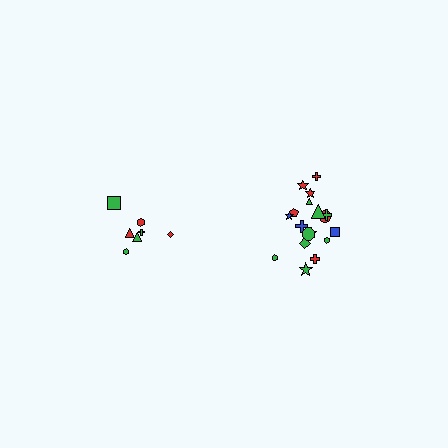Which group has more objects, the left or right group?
The right group.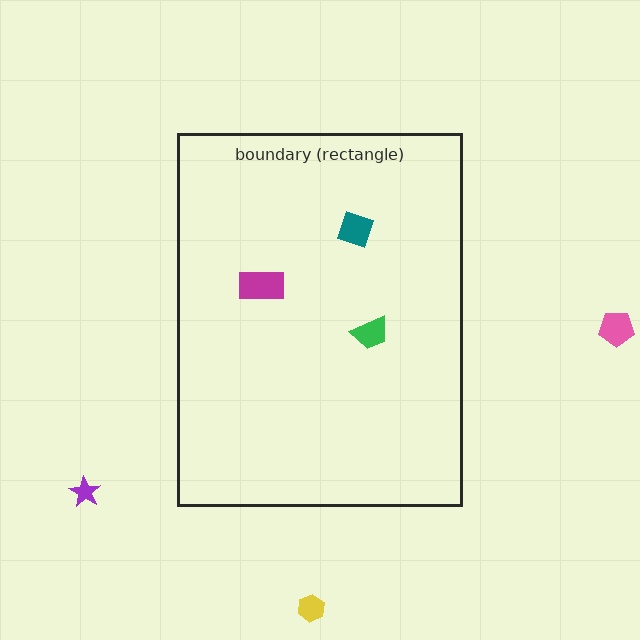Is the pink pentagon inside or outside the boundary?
Outside.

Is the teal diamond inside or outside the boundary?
Inside.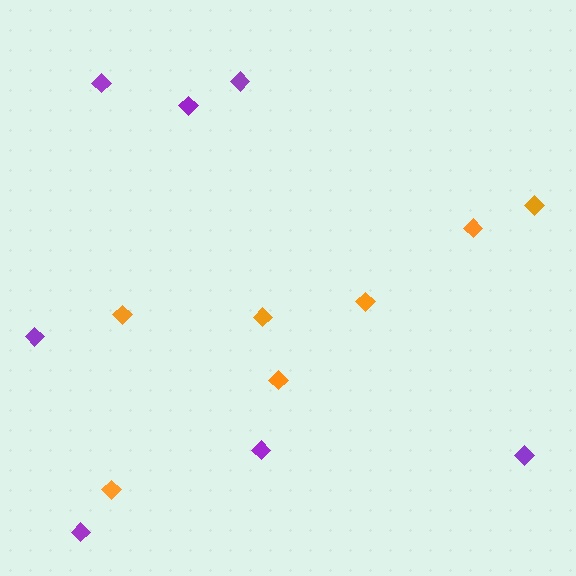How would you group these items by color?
There are 2 groups: one group of orange diamonds (7) and one group of purple diamonds (7).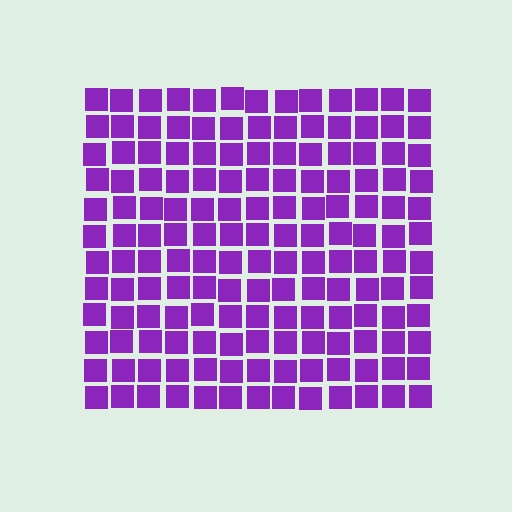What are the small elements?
The small elements are squares.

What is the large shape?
The large shape is a square.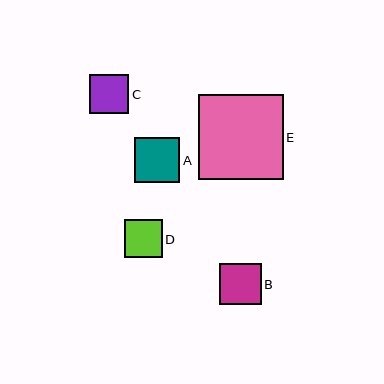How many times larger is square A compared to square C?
Square A is approximately 1.2 times the size of square C.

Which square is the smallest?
Square D is the smallest with a size of approximately 38 pixels.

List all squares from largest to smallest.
From largest to smallest: E, A, B, C, D.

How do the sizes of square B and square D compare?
Square B and square D are approximately the same size.